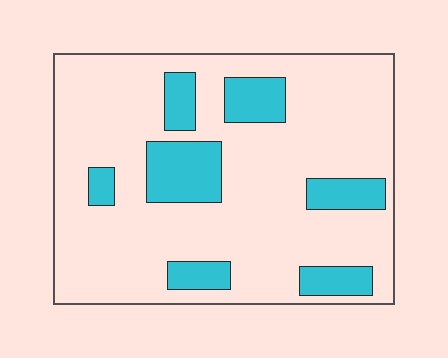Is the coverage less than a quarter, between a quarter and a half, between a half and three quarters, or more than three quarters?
Less than a quarter.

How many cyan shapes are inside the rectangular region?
7.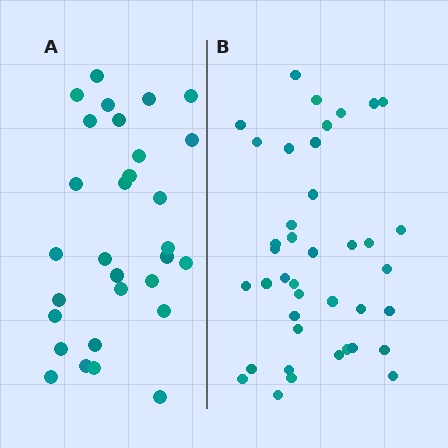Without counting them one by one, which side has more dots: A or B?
Region B (the right region) has more dots.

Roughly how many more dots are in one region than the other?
Region B has roughly 10 or so more dots than region A.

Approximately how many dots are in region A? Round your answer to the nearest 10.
About 30 dots.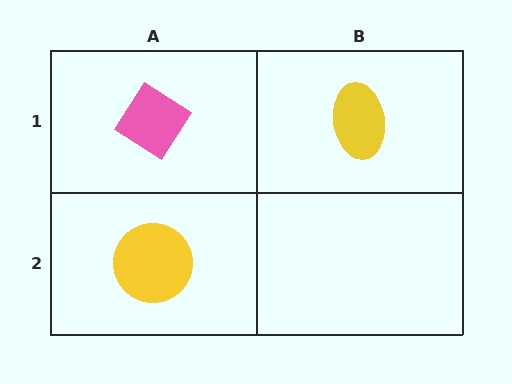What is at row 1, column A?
A pink diamond.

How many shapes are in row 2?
1 shape.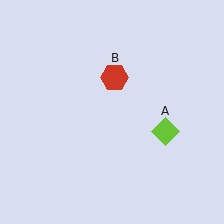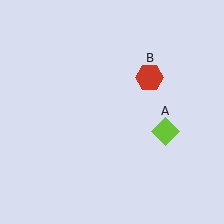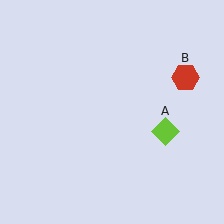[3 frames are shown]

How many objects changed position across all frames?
1 object changed position: red hexagon (object B).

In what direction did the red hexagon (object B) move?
The red hexagon (object B) moved right.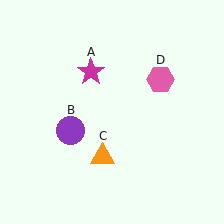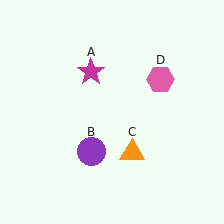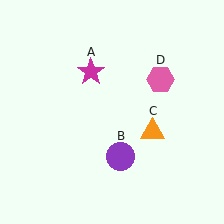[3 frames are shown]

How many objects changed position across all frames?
2 objects changed position: purple circle (object B), orange triangle (object C).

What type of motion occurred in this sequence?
The purple circle (object B), orange triangle (object C) rotated counterclockwise around the center of the scene.